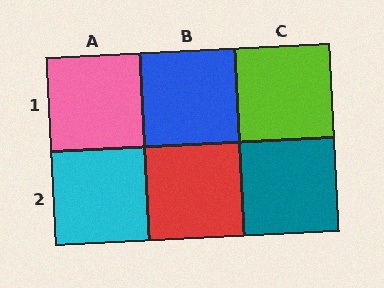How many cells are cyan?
1 cell is cyan.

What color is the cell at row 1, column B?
Blue.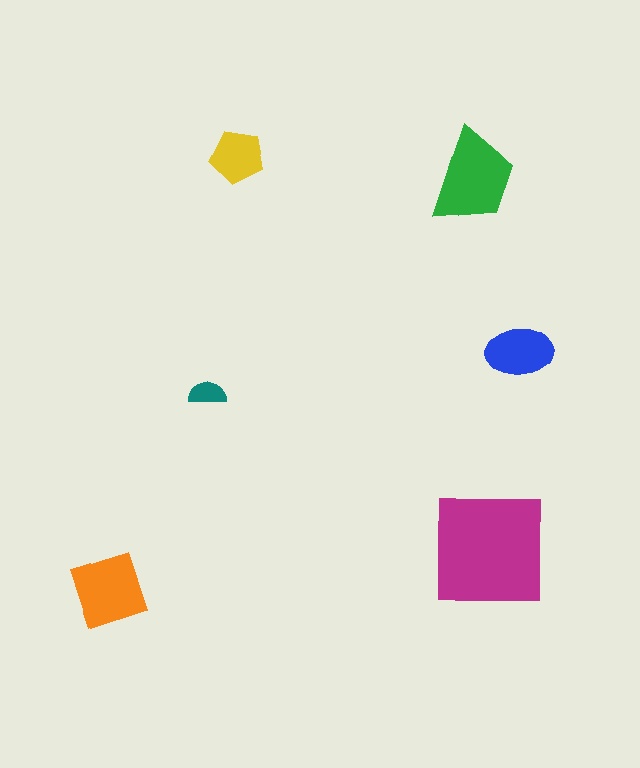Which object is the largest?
The magenta square.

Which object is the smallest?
The teal semicircle.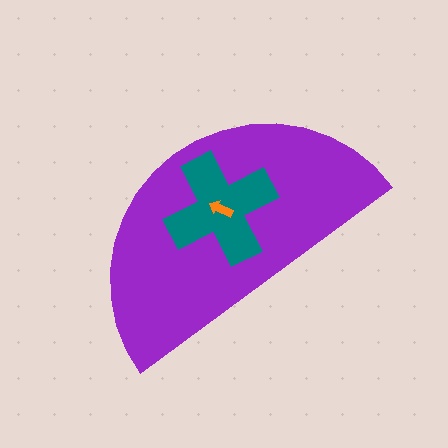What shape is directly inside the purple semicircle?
The teal cross.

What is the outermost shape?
The purple semicircle.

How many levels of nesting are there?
3.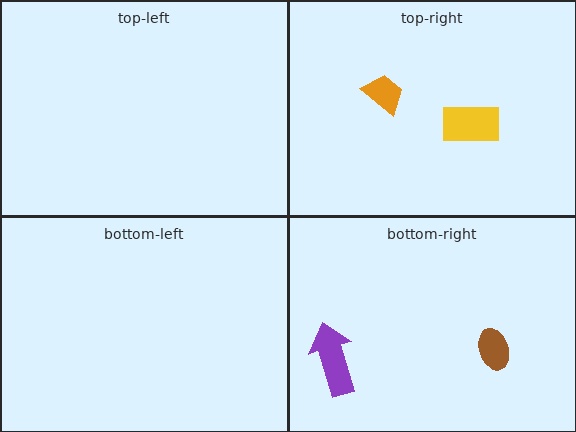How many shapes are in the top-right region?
2.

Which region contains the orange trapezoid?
The top-right region.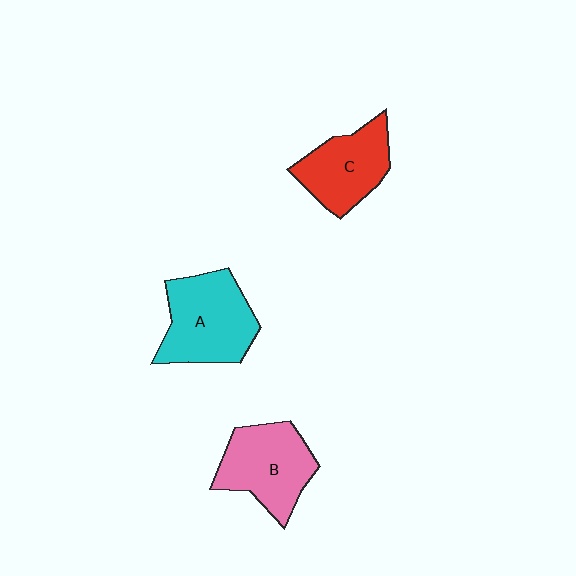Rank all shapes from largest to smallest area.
From largest to smallest: A (cyan), B (pink), C (red).